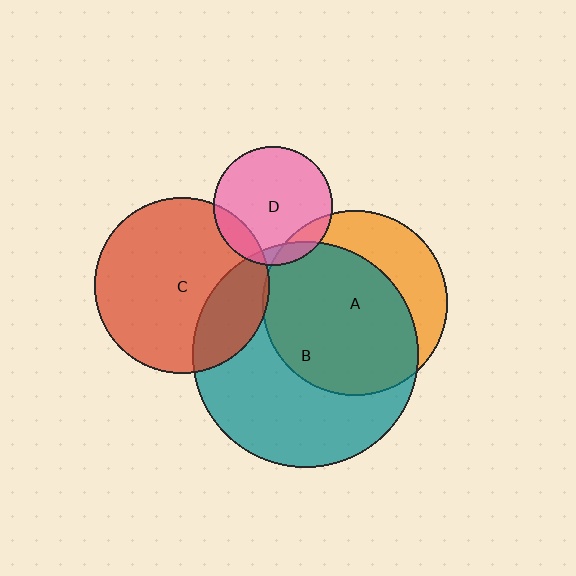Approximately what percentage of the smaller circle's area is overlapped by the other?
Approximately 70%.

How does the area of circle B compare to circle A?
Approximately 1.5 times.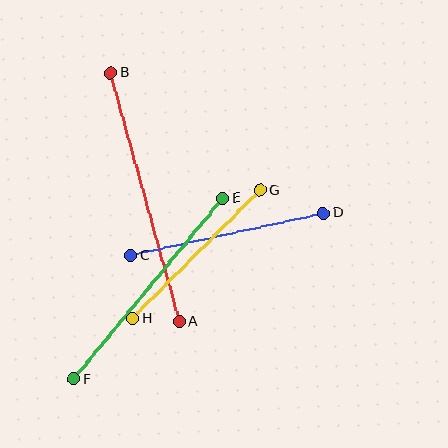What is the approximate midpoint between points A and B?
The midpoint is at approximately (145, 197) pixels.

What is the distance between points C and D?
The distance is approximately 197 pixels.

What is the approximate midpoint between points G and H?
The midpoint is at approximately (196, 254) pixels.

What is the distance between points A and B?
The distance is approximately 258 pixels.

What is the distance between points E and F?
The distance is approximately 234 pixels.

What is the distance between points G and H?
The distance is approximately 181 pixels.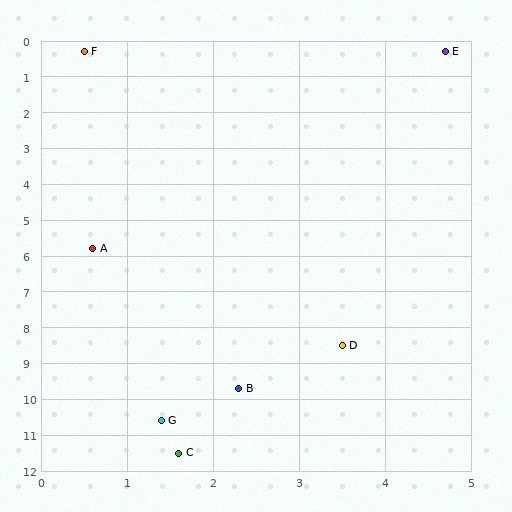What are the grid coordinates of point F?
Point F is at approximately (0.5, 0.3).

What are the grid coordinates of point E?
Point E is at approximately (4.7, 0.3).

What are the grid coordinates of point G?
Point G is at approximately (1.4, 10.6).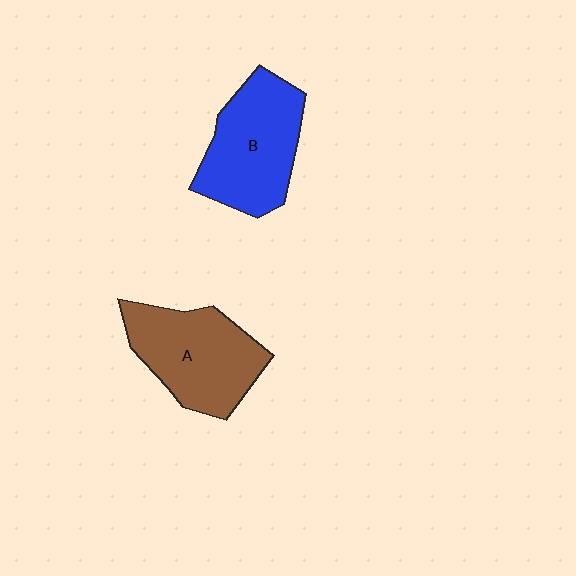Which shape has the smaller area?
Shape B (blue).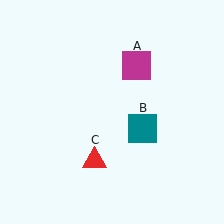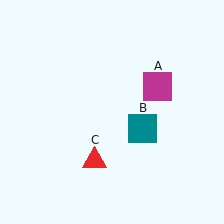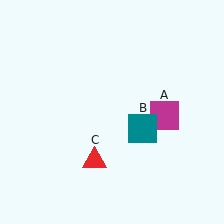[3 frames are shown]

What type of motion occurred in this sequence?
The magenta square (object A) rotated clockwise around the center of the scene.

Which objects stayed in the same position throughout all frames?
Teal square (object B) and red triangle (object C) remained stationary.